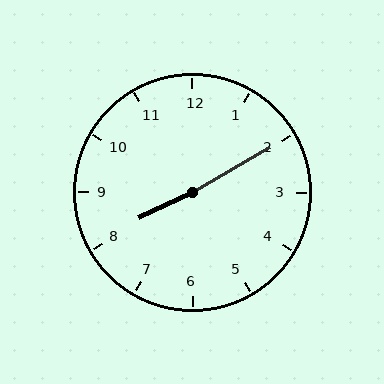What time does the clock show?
8:10.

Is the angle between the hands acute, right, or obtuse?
It is obtuse.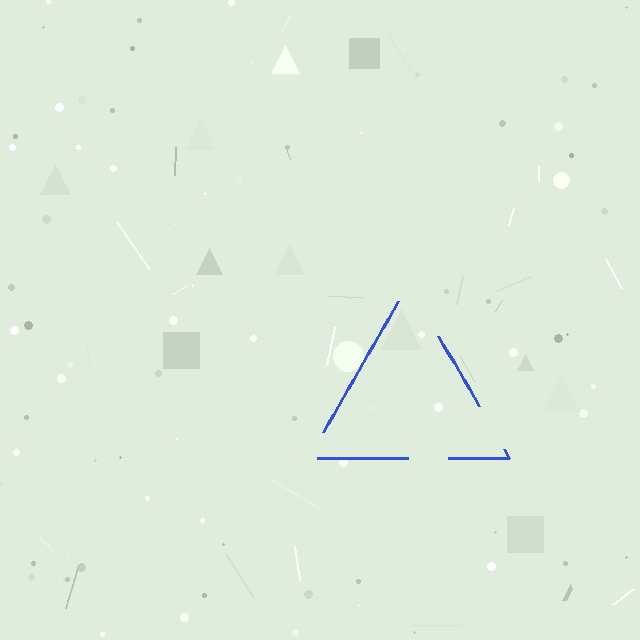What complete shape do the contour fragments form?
The contour fragments form a triangle.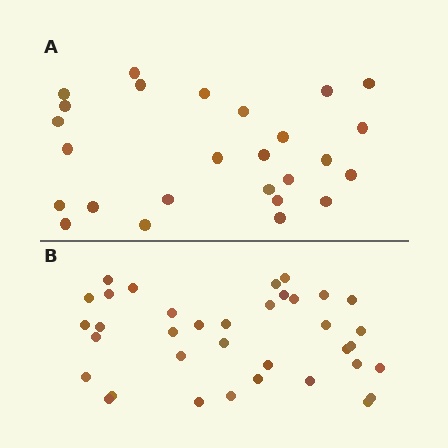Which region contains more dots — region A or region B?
Region B (the bottom region) has more dots.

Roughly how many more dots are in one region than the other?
Region B has roughly 10 or so more dots than region A.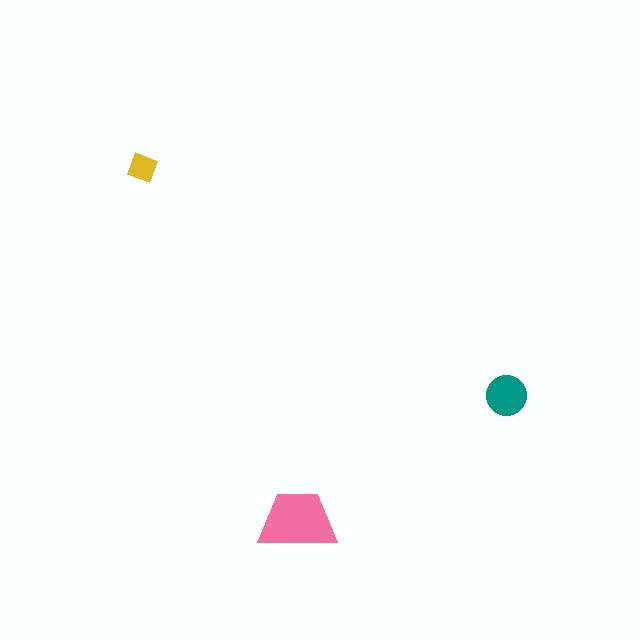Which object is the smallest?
The yellow diamond.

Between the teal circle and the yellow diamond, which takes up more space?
The teal circle.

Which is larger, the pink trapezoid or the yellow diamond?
The pink trapezoid.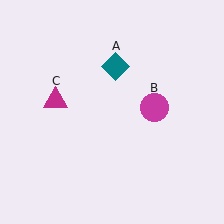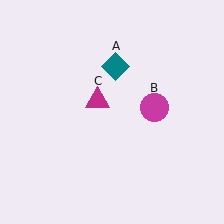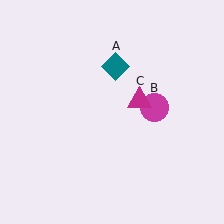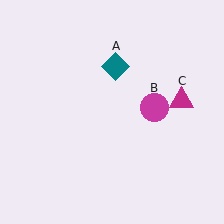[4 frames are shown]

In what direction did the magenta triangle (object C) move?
The magenta triangle (object C) moved right.